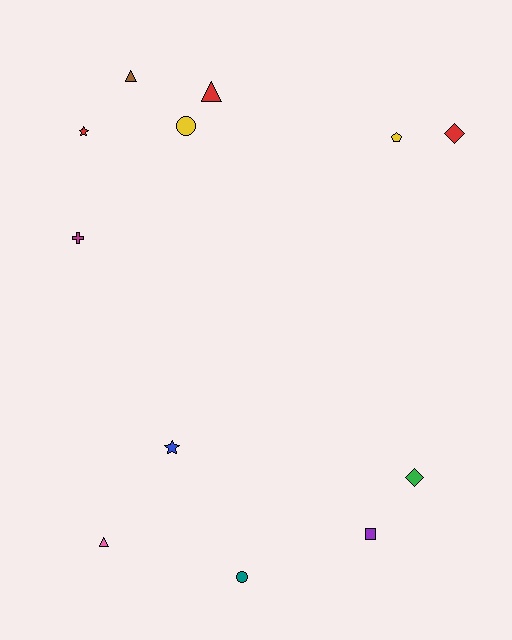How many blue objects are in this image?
There is 1 blue object.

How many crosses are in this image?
There is 1 cross.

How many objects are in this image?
There are 12 objects.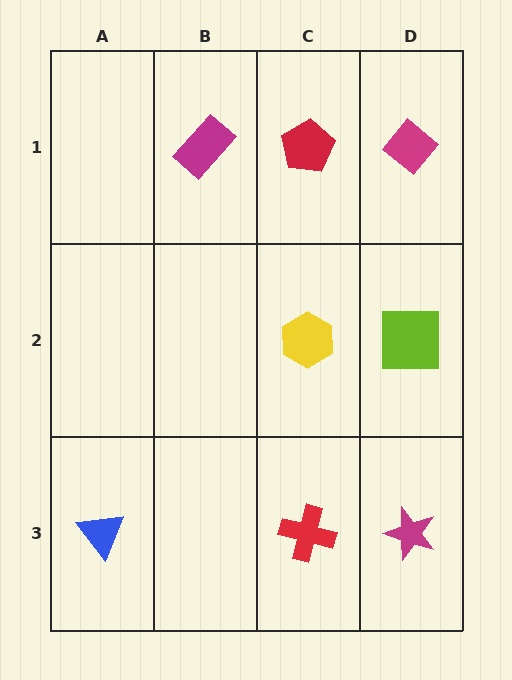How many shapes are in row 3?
3 shapes.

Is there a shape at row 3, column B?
No, that cell is empty.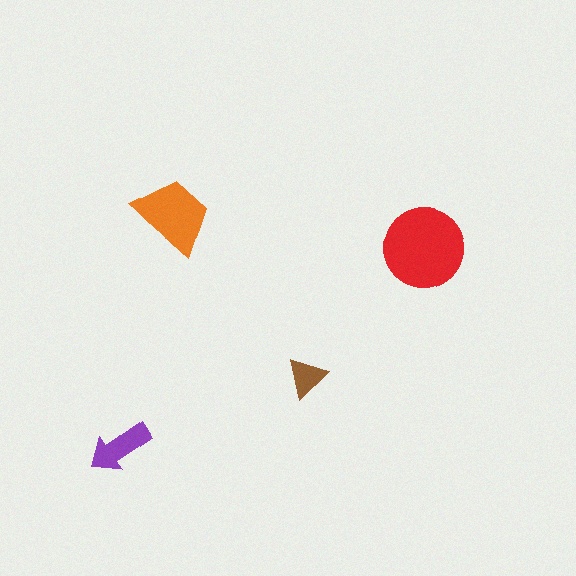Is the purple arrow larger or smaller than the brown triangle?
Larger.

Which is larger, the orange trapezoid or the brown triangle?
The orange trapezoid.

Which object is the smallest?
The brown triangle.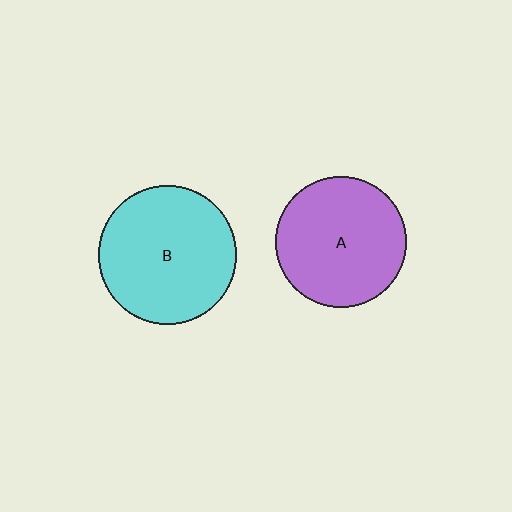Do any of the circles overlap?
No, none of the circles overlap.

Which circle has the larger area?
Circle B (cyan).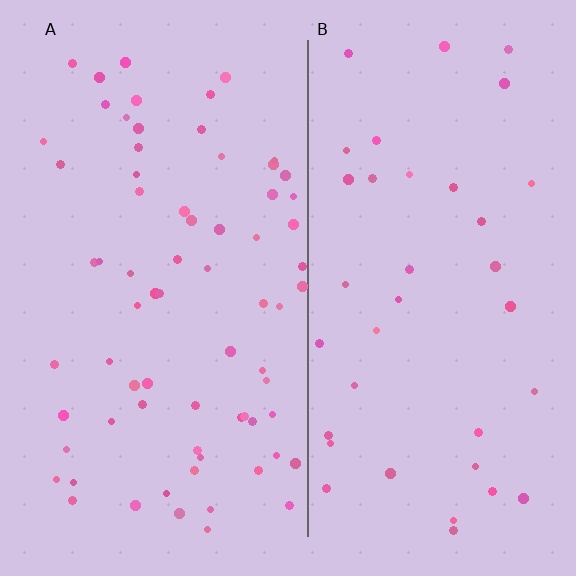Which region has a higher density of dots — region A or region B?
A (the left).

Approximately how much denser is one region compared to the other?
Approximately 1.9× — region A over region B.